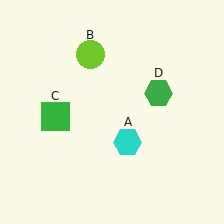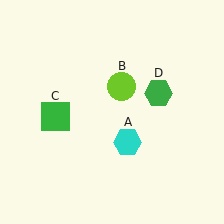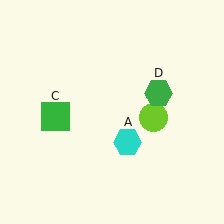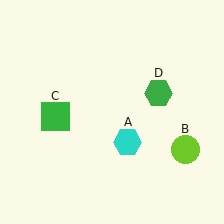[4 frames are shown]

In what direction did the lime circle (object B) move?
The lime circle (object B) moved down and to the right.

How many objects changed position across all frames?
1 object changed position: lime circle (object B).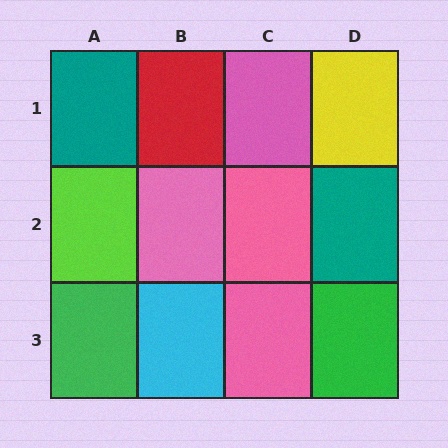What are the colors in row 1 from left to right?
Teal, red, pink, yellow.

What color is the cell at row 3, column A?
Green.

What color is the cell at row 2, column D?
Teal.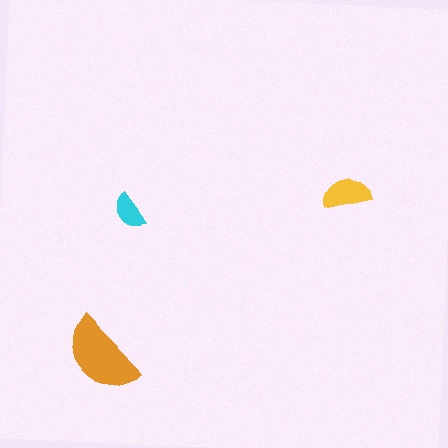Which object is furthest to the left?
The orange semicircle is leftmost.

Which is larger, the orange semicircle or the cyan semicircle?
The orange one.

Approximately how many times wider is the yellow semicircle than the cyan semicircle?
About 1.5 times wider.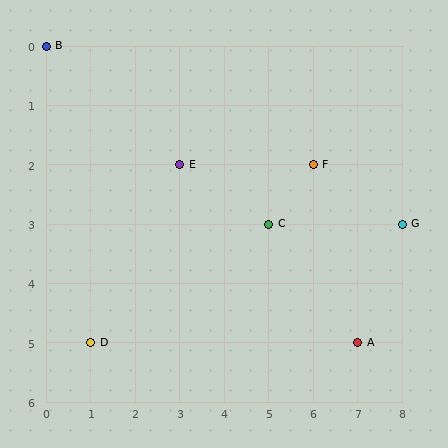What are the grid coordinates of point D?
Point D is at grid coordinates (1, 5).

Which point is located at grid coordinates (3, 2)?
Point E is at (3, 2).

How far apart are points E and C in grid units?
Points E and C are 2 columns and 1 row apart (about 2.2 grid units diagonally).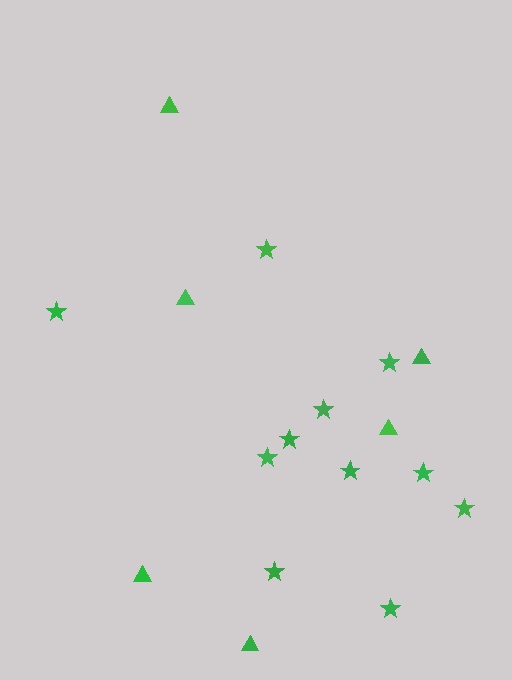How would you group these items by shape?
There are 2 groups: one group of stars (11) and one group of triangles (6).